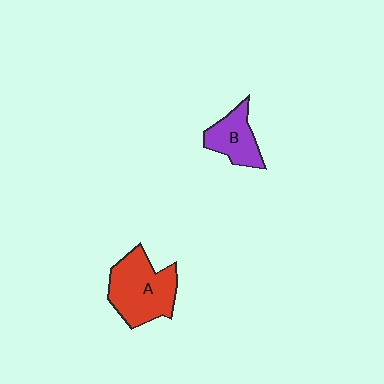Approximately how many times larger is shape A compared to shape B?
Approximately 1.7 times.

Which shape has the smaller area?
Shape B (purple).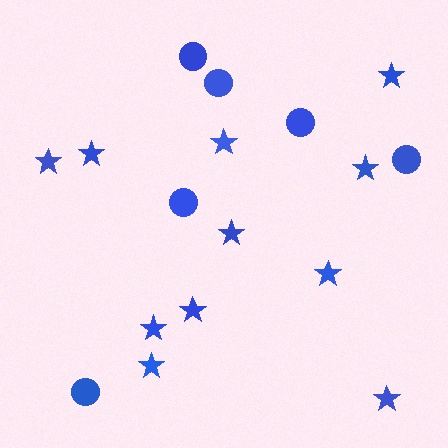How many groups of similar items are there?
There are 2 groups: one group of circles (6) and one group of stars (11).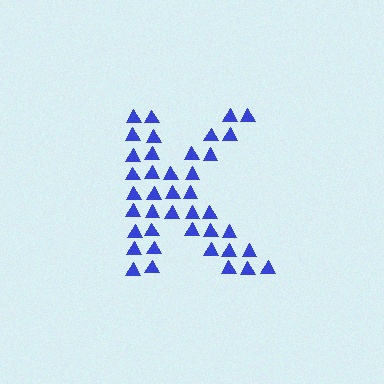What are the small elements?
The small elements are triangles.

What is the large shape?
The large shape is the letter K.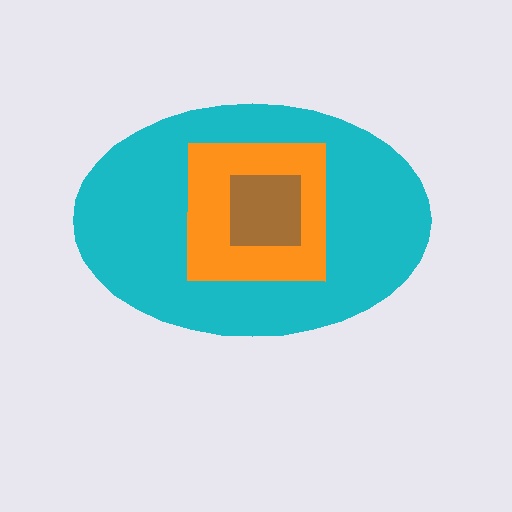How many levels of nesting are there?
3.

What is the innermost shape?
The brown square.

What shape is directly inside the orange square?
The brown square.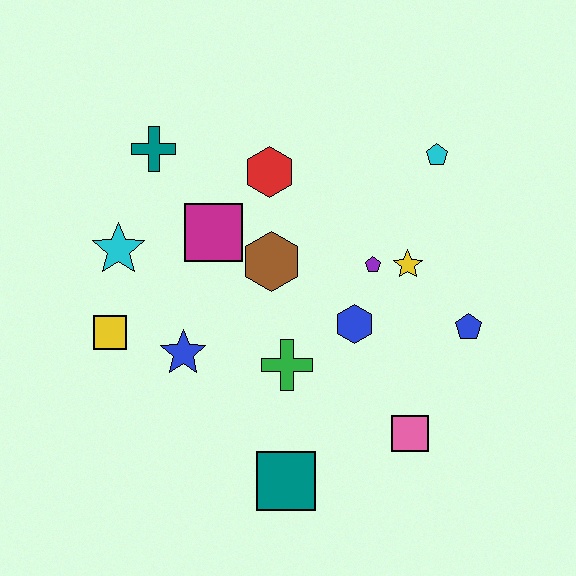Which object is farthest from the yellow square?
The cyan pentagon is farthest from the yellow square.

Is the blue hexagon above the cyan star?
No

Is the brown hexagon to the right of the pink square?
No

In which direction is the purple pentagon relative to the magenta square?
The purple pentagon is to the right of the magenta square.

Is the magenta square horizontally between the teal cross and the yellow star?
Yes